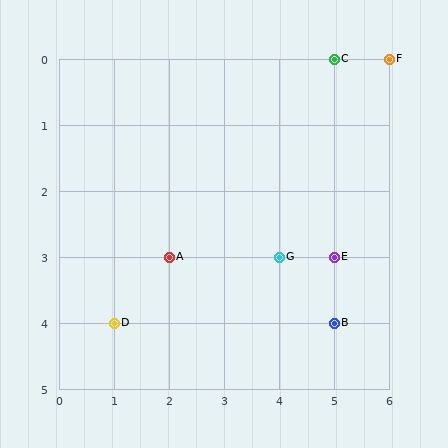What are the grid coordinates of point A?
Point A is at grid coordinates (2, 3).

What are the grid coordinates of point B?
Point B is at grid coordinates (5, 4).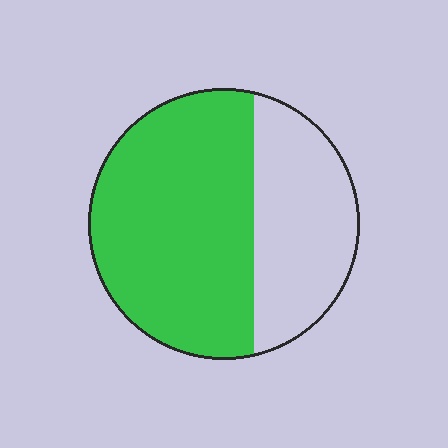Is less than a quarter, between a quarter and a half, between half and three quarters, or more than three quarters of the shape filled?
Between half and three quarters.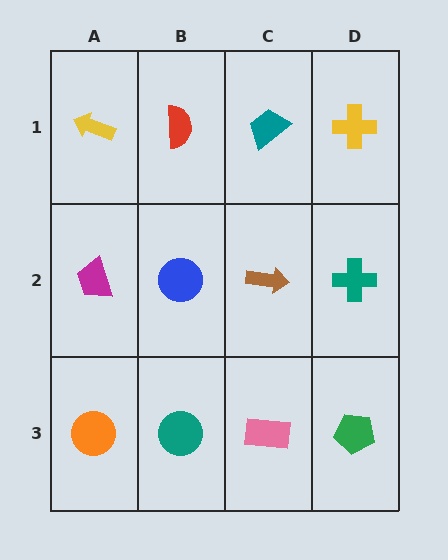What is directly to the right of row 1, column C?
A yellow cross.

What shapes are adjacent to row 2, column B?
A red semicircle (row 1, column B), a teal circle (row 3, column B), a magenta trapezoid (row 2, column A), a brown arrow (row 2, column C).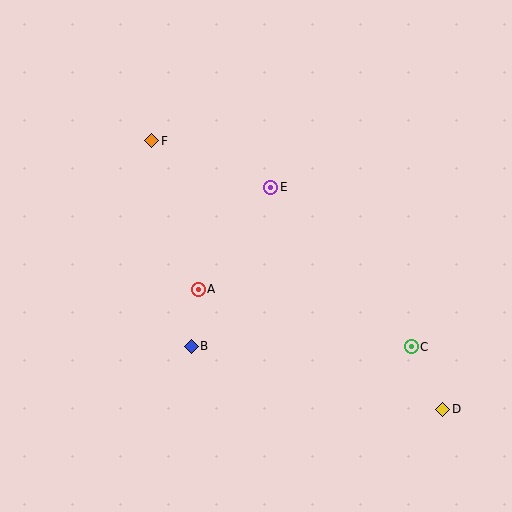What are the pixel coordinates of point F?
Point F is at (152, 141).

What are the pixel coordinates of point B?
Point B is at (191, 346).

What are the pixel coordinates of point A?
Point A is at (198, 289).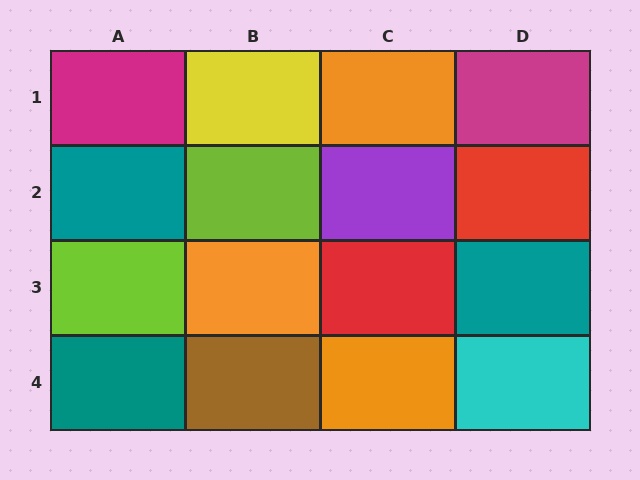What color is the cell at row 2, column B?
Lime.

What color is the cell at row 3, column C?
Red.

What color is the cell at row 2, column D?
Red.